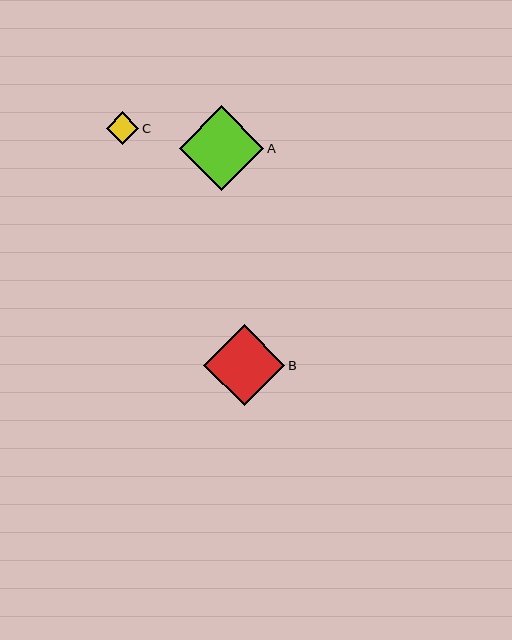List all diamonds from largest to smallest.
From largest to smallest: A, B, C.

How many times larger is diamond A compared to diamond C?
Diamond A is approximately 2.6 times the size of diamond C.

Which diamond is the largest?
Diamond A is the largest with a size of approximately 84 pixels.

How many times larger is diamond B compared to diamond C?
Diamond B is approximately 2.5 times the size of diamond C.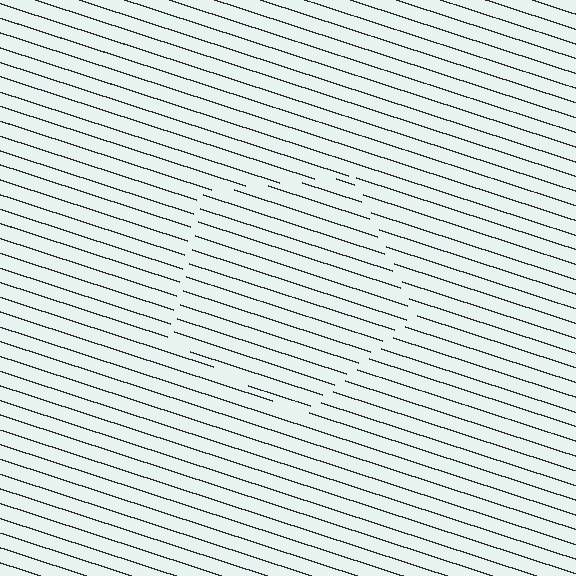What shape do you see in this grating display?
An illusory pentagon. The interior of the shape contains the same grating, shifted by half a period — the contour is defined by the phase discontinuity where line-ends from the inner and outer gratings abut.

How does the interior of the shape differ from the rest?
The interior of the shape contains the same grating, shifted by half a period — the contour is defined by the phase discontinuity where line-ends from the inner and outer gratings abut.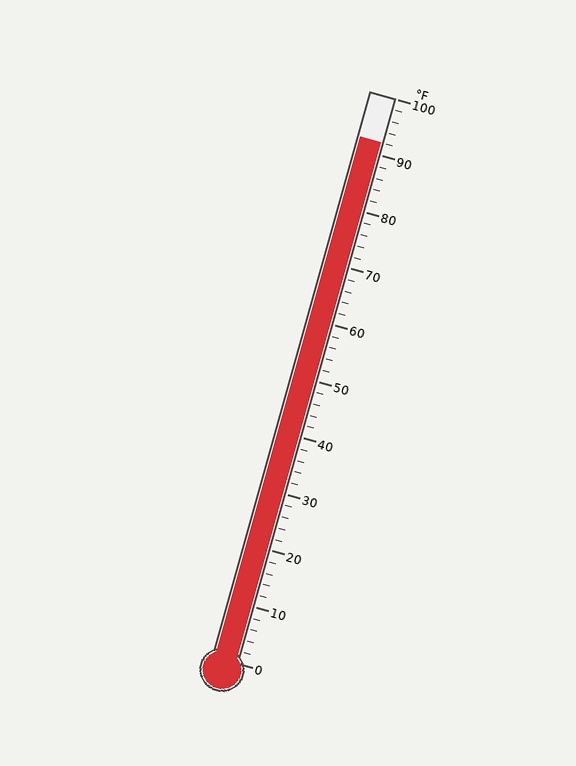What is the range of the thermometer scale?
The thermometer scale ranges from 0°F to 100°F.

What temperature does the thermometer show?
The thermometer shows approximately 92°F.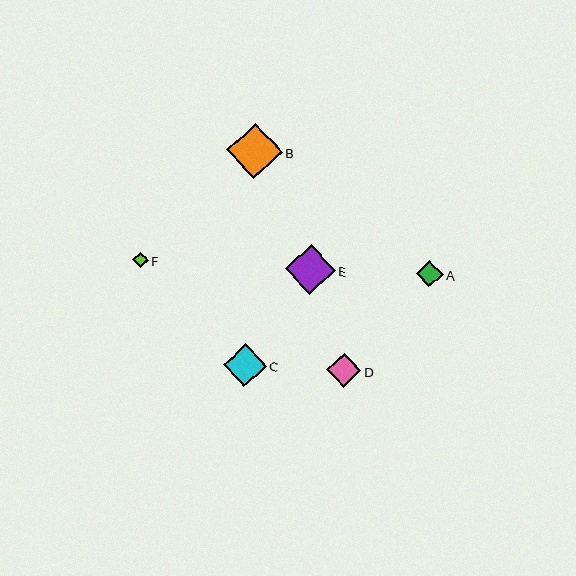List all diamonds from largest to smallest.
From largest to smallest: B, E, C, D, A, F.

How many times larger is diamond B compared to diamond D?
Diamond B is approximately 1.6 times the size of diamond D.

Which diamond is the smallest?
Diamond F is the smallest with a size of approximately 15 pixels.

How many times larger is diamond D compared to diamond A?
Diamond D is approximately 1.3 times the size of diamond A.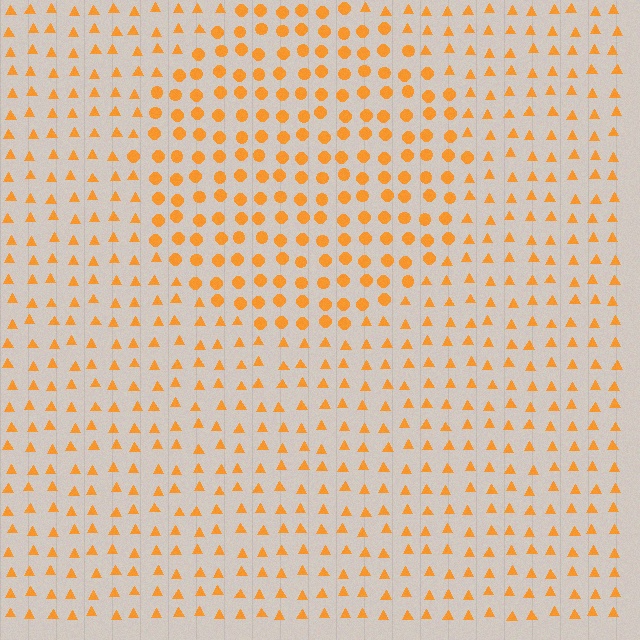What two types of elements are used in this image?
The image uses circles inside the circle region and triangles outside it.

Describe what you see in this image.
The image is filled with small orange elements arranged in a uniform grid. A circle-shaped region contains circles, while the surrounding area contains triangles. The boundary is defined purely by the change in element shape.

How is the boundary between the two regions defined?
The boundary is defined by a change in element shape: circles inside vs. triangles outside. All elements share the same color and spacing.